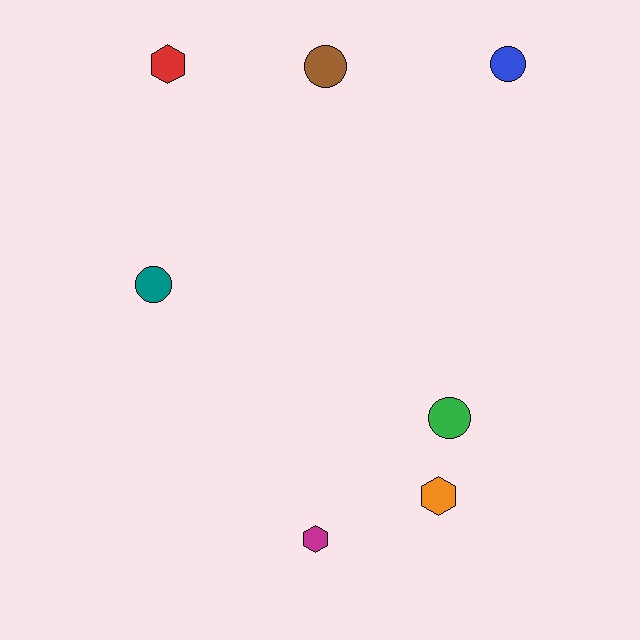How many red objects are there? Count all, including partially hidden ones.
There is 1 red object.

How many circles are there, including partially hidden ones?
There are 4 circles.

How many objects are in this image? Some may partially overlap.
There are 7 objects.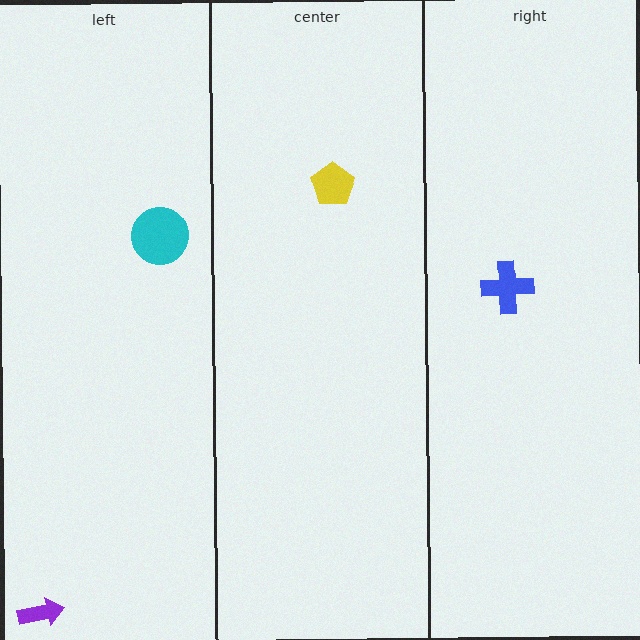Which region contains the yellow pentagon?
The center region.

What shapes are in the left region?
The purple arrow, the cyan circle.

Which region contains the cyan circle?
The left region.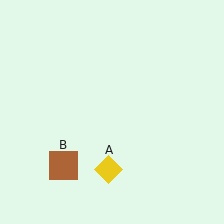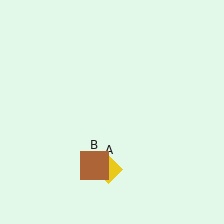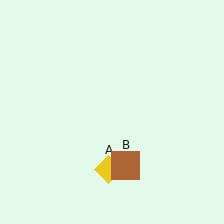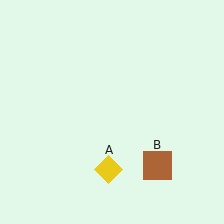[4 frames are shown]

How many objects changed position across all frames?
1 object changed position: brown square (object B).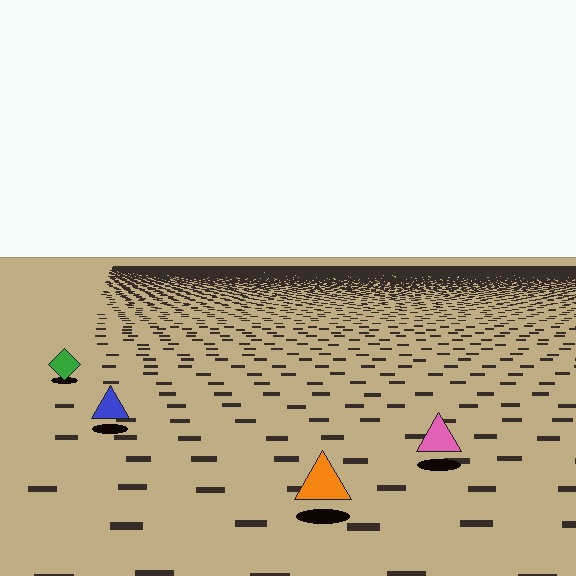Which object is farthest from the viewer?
The green diamond is farthest from the viewer. It appears smaller and the ground texture around it is denser.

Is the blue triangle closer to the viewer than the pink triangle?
No. The pink triangle is closer — you can tell from the texture gradient: the ground texture is coarser near it.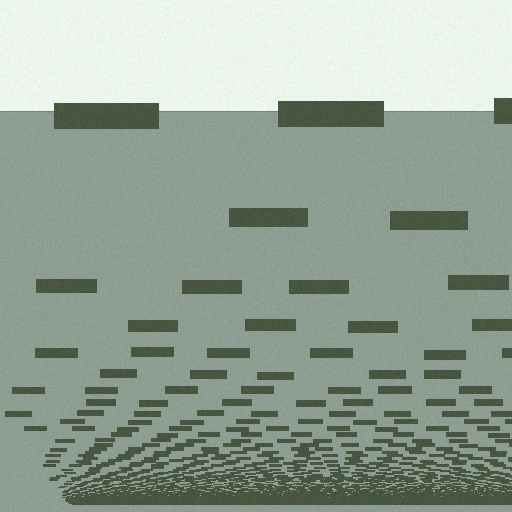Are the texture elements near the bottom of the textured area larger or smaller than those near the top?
Smaller. The gradient is inverted — elements near the bottom are smaller and denser.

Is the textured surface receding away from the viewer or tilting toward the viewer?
The surface appears to tilt toward the viewer. Texture elements get larger and sparser toward the top.